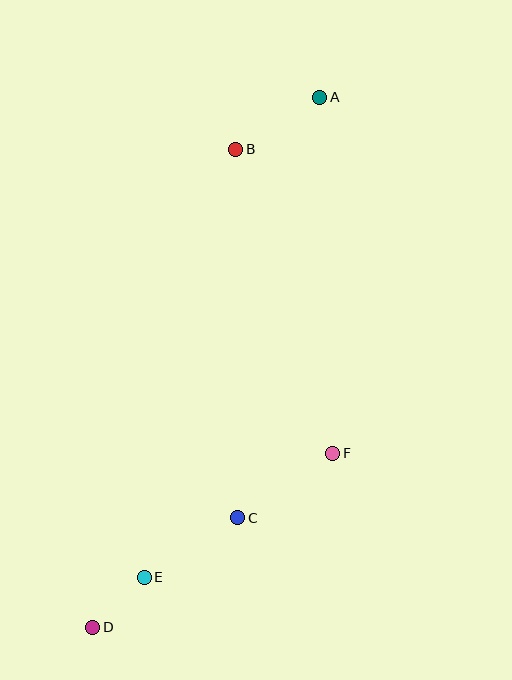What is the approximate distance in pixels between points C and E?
The distance between C and E is approximately 111 pixels.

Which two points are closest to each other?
Points D and E are closest to each other.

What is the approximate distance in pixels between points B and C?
The distance between B and C is approximately 369 pixels.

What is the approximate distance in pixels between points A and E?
The distance between A and E is approximately 511 pixels.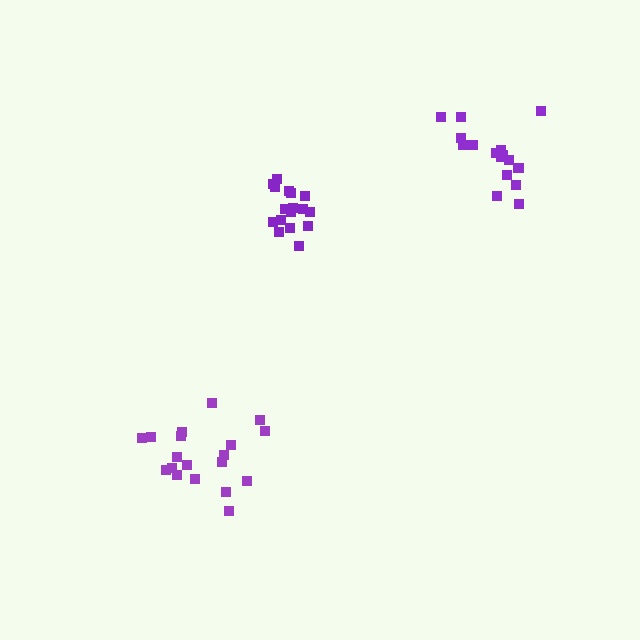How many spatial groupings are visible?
There are 3 spatial groupings.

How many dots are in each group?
Group 1: 17 dots, Group 2: 19 dots, Group 3: 16 dots (52 total).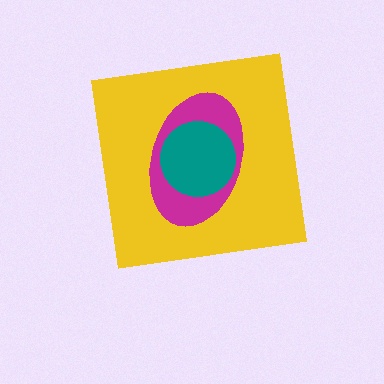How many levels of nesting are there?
3.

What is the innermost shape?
The teal circle.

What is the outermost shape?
The yellow square.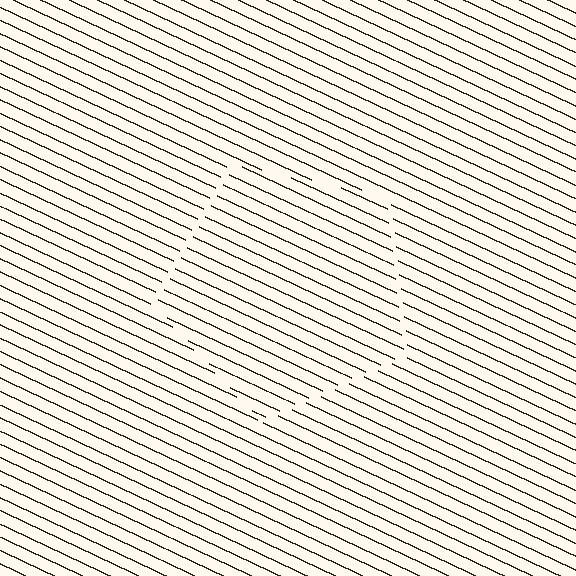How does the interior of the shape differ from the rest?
The interior of the shape contains the same grating, shifted by half a period — the contour is defined by the phase discontinuity where line-ends from the inner and outer gratings abut.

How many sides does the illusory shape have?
5 sides — the line-ends trace a pentagon.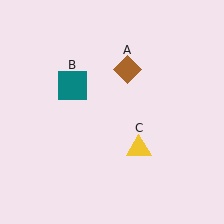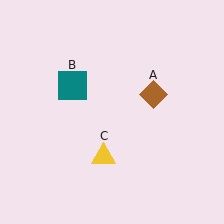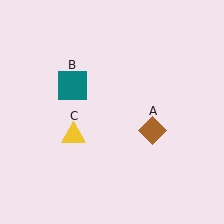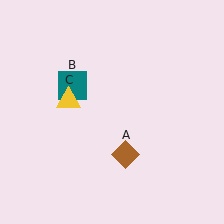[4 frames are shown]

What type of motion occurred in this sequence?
The brown diamond (object A), yellow triangle (object C) rotated clockwise around the center of the scene.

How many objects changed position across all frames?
2 objects changed position: brown diamond (object A), yellow triangle (object C).